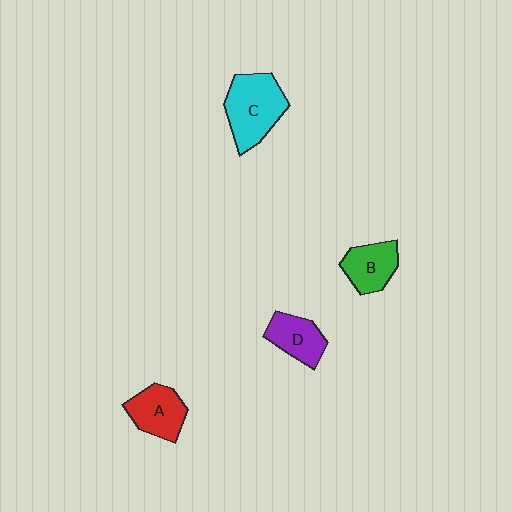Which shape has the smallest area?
Shape D (purple).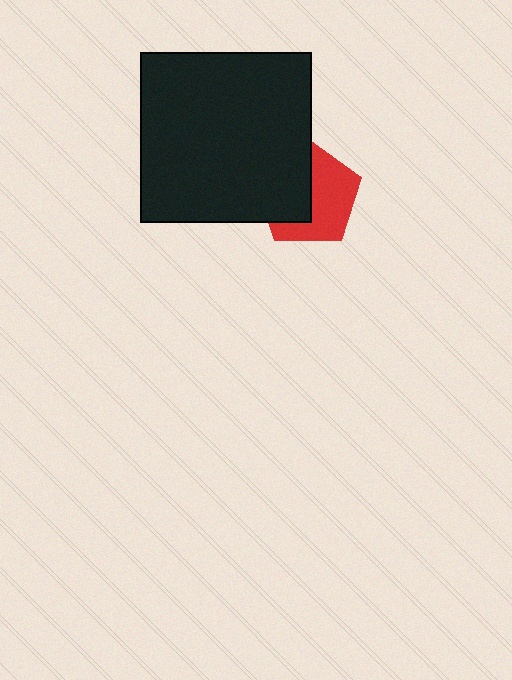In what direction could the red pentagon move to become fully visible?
The red pentagon could move right. That would shift it out from behind the black square entirely.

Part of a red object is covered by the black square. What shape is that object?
It is a pentagon.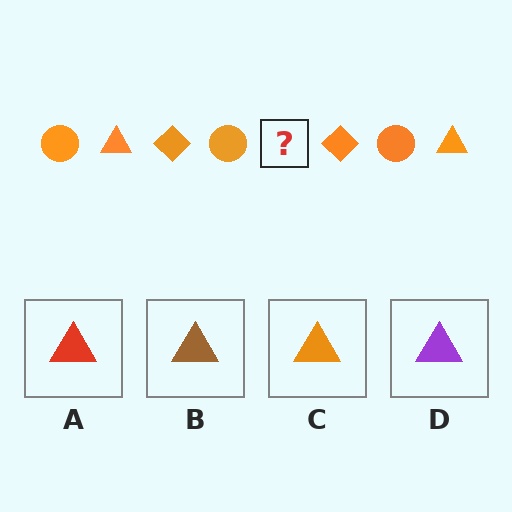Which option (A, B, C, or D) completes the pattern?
C.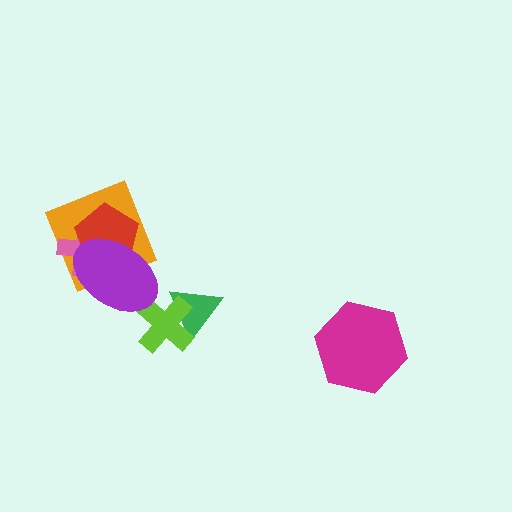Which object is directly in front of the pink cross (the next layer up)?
The red pentagon is directly in front of the pink cross.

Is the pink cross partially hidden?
Yes, it is partially covered by another shape.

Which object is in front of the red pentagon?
The purple ellipse is in front of the red pentagon.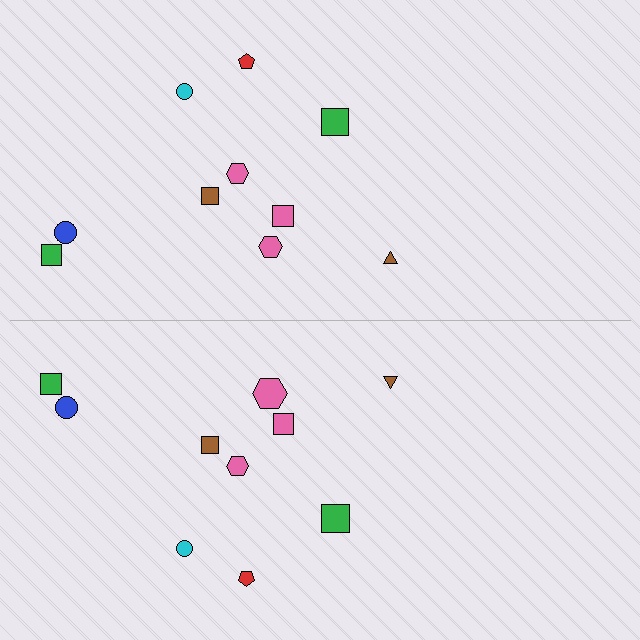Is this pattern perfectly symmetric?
No, the pattern is not perfectly symmetric. The pink hexagon on the bottom side has a different size than its mirror counterpart.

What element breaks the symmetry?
The pink hexagon on the bottom side has a different size than its mirror counterpart.